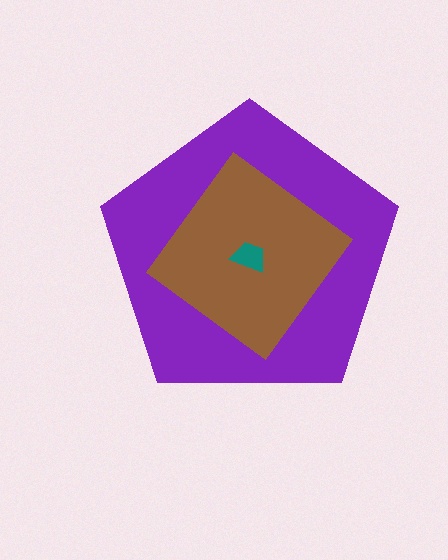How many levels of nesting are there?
3.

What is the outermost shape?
The purple pentagon.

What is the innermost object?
The teal trapezoid.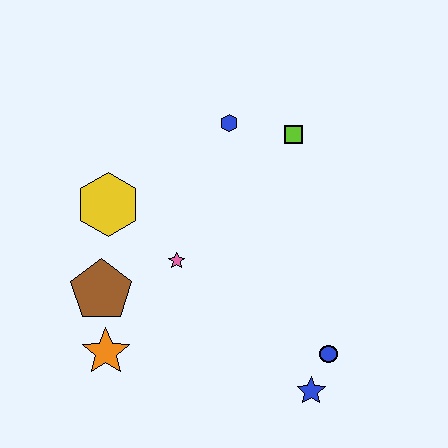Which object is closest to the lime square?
The blue hexagon is closest to the lime square.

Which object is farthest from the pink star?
The blue star is farthest from the pink star.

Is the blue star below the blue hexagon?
Yes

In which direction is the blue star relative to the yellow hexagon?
The blue star is to the right of the yellow hexagon.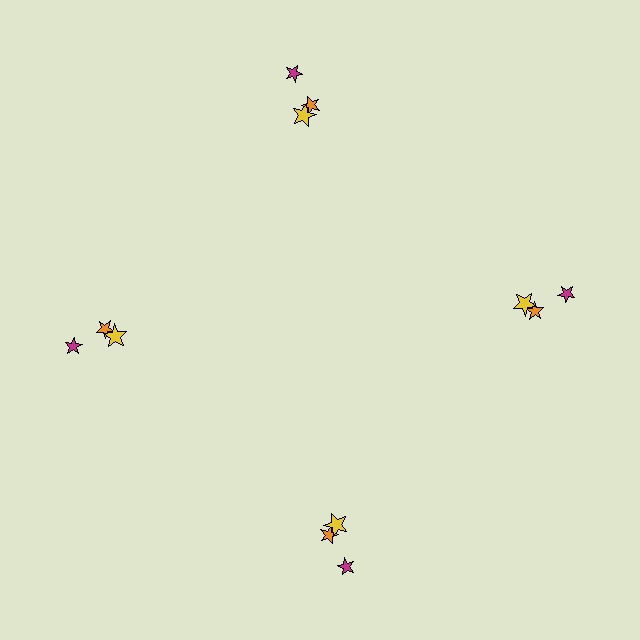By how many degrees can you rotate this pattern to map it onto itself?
The pattern maps onto itself every 90 degrees of rotation.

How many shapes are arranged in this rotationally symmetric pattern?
There are 12 shapes, arranged in 4 groups of 3.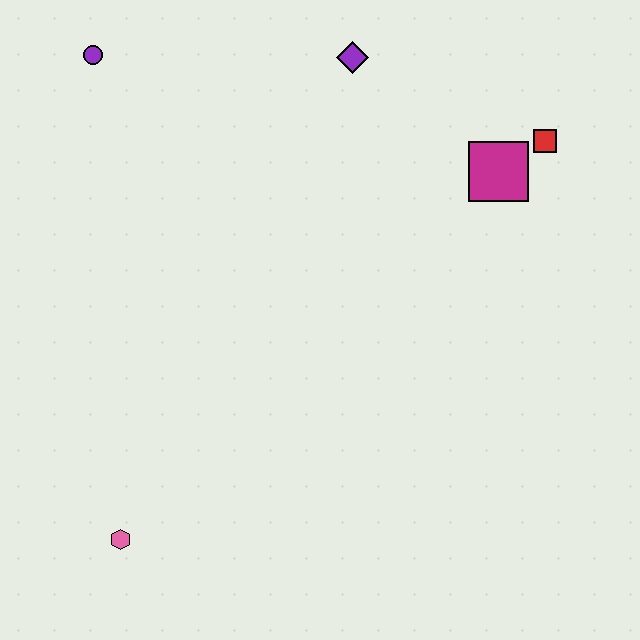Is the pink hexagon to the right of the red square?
No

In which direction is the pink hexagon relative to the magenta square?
The pink hexagon is to the left of the magenta square.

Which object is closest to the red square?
The magenta square is closest to the red square.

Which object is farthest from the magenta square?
The pink hexagon is farthest from the magenta square.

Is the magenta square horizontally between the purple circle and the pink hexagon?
No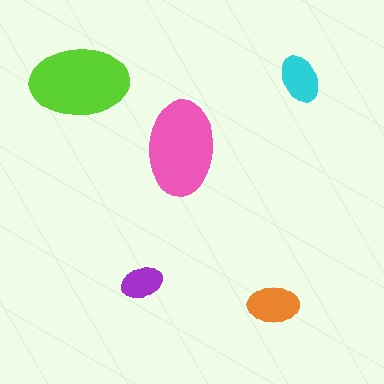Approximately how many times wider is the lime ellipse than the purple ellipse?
About 2.5 times wider.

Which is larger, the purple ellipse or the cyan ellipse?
The cyan one.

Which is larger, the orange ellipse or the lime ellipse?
The lime one.